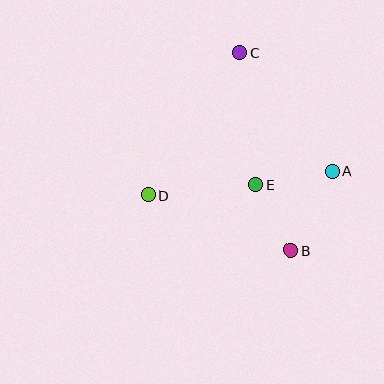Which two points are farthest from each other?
Points B and C are farthest from each other.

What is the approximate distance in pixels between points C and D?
The distance between C and D is approximately 170 pixels.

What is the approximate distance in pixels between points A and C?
The distance between A and C is approximately 151 pixels.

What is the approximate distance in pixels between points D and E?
The distance between D and E is approximately 108 pixels.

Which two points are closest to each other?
Points B and E are closest to each other.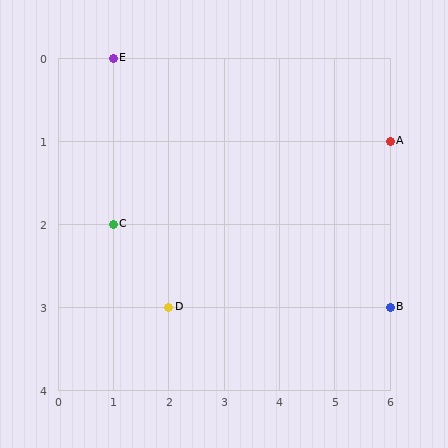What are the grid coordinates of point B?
Point B is at grid coordinates (6, 3).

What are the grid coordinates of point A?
Point A is at grid coordinates (6, 1).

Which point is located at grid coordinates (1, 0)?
Point E is at (1, 0).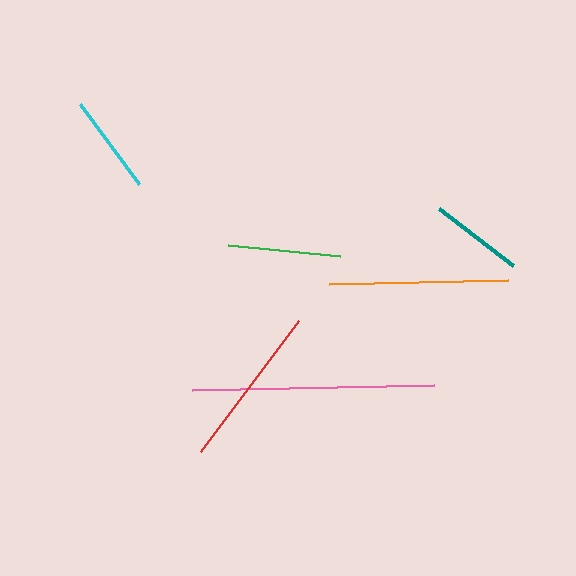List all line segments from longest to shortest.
From longest to shortest: pink, orange, red, green, cyan, teal.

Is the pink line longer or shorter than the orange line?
The pink line is longer than the orange line.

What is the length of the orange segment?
The orange segment is approximately 179 pixels long.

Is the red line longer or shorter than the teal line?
The red line is longer than the teal line.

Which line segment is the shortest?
The teal line is the shortest at approximately 93 pixels.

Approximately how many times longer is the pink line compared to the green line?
The pink line is approximately 2.2 times the length of the green line.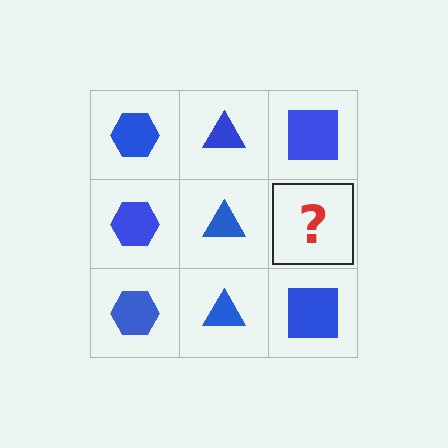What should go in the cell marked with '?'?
The missing cell should contain a blue square.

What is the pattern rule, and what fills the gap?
The rule is that each column has a consistent shape. The gap should be filled with a blue square.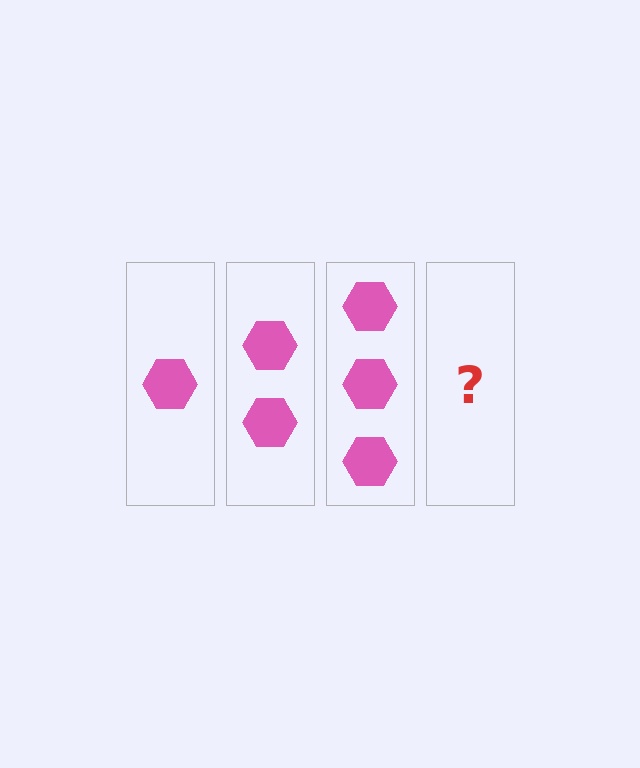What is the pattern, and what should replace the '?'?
The pattern is that each step adds one more hexagon. The '?' should be 4 hexagons.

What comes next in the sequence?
The next element should be 4 hexagons.